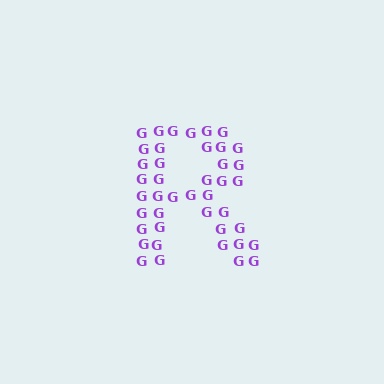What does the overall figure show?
The overall figure shows the letter R.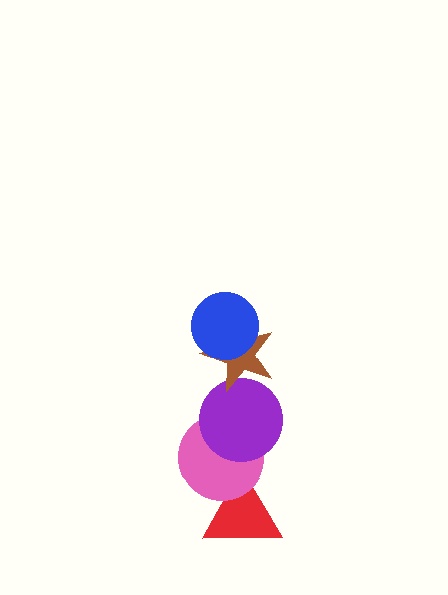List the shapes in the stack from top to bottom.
From top to bottom: the blue circle, the brown star, the purple circle, the pink circle, the red triangle.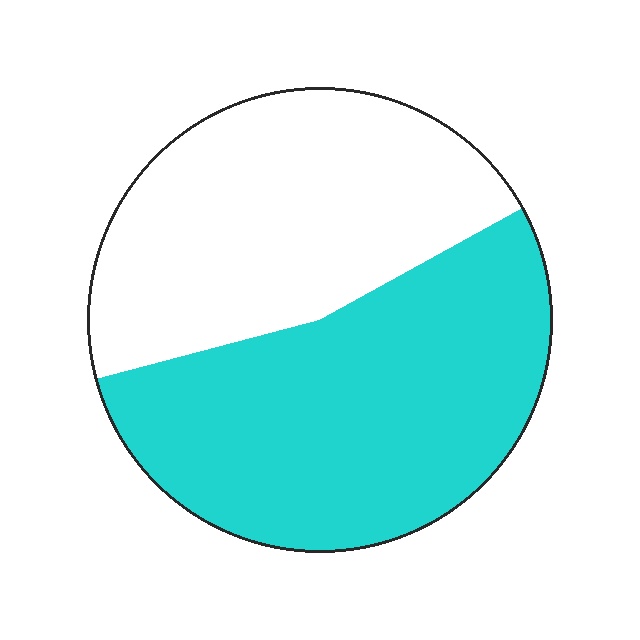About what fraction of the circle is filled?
About one half (1/2).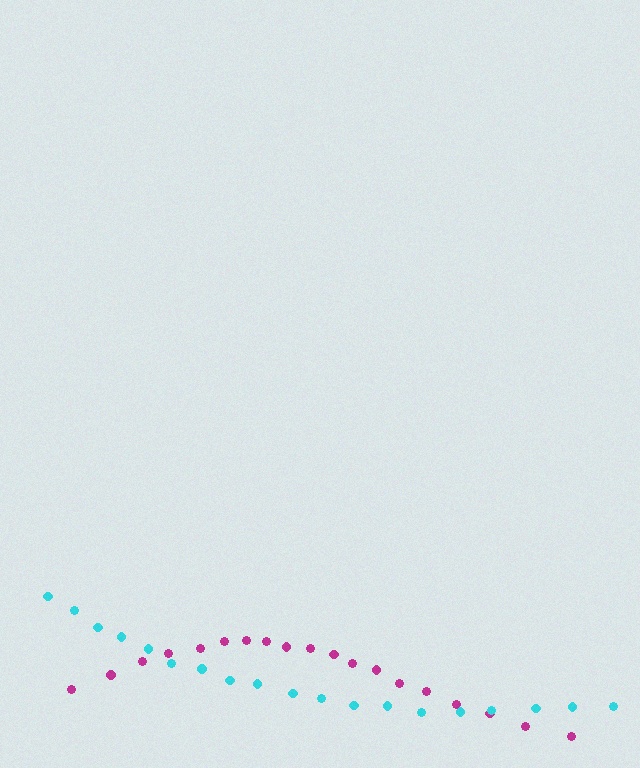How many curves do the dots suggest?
There are 2 distinct paths.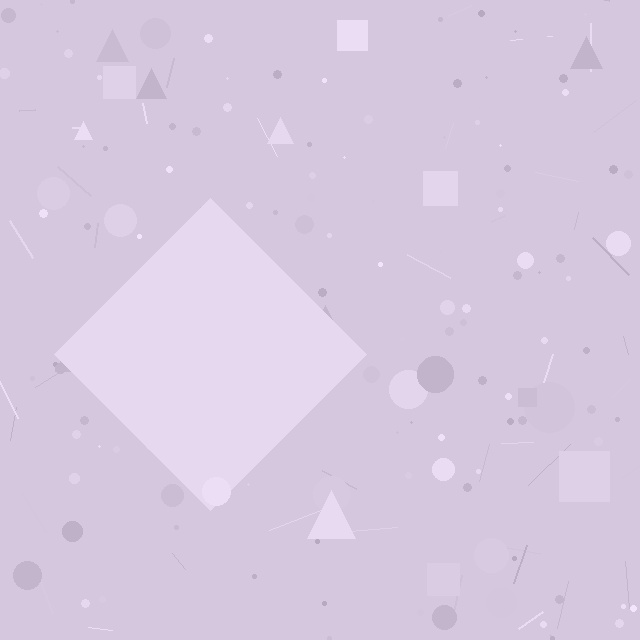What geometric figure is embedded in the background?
A diamond is embedded in the background.